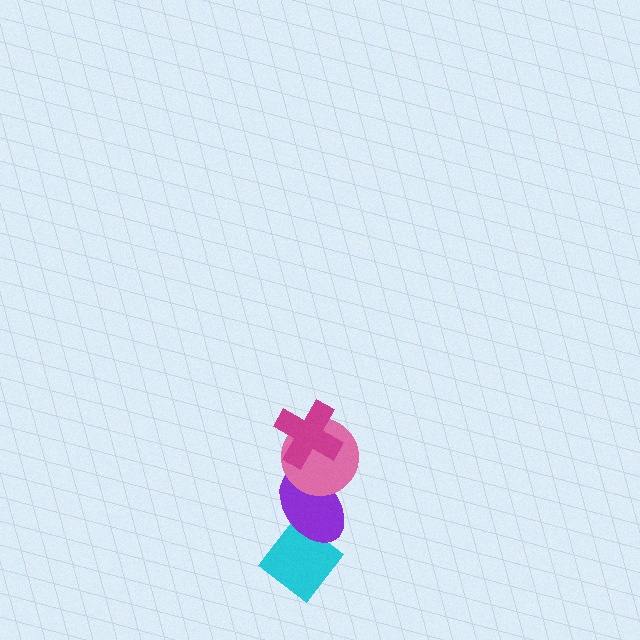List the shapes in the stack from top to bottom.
From top to bottom: the magenta cross, the pink circle, the purple ellipse, the cyan diamond.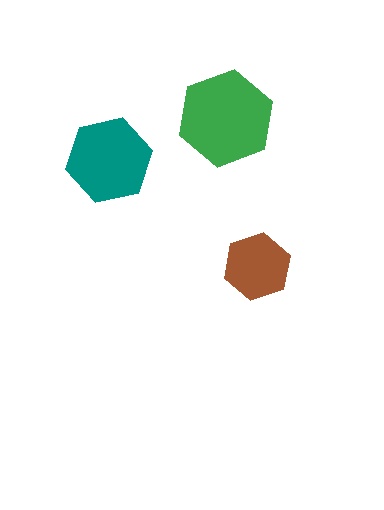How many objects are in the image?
There are 3 objects in the image.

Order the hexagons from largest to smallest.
the green one, the teal one, the brown one.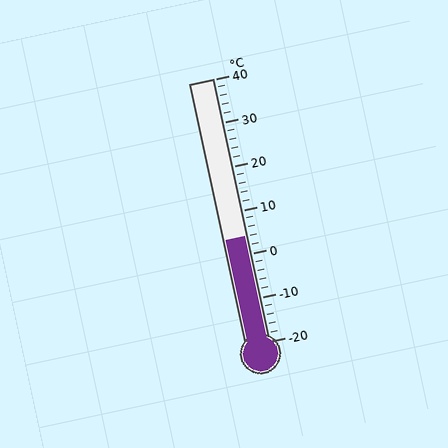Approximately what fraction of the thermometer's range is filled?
The thermometer is filled to approximately 40% of its range.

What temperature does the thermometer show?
The thermometer shows approximately 4°C.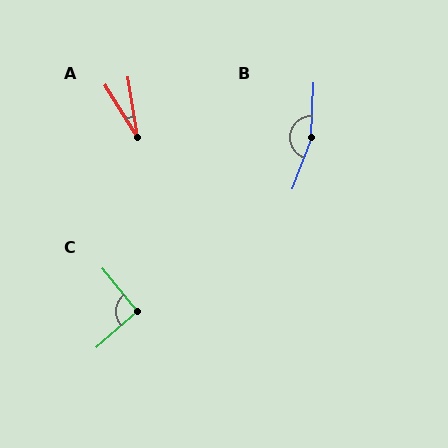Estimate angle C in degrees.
Approximately 92 degrees.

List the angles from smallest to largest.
A (23°), C (92°), B (162°).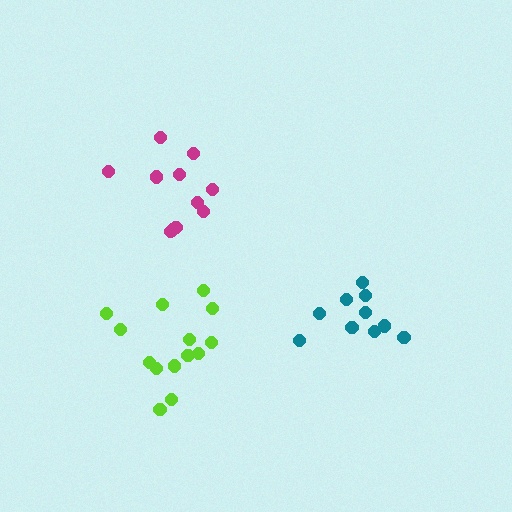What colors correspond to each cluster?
The clusters are colored: magenta, lime, teal.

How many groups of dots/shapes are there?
There are 3 groups.